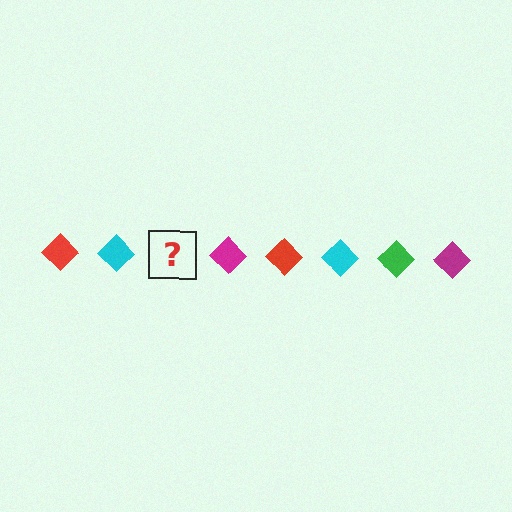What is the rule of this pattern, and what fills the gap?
The rule is that the pattern cycles through red, cyan, green, magenta diamonds. The gap should be filled with a green diamond.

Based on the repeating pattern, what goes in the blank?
The blank should be a green diamond.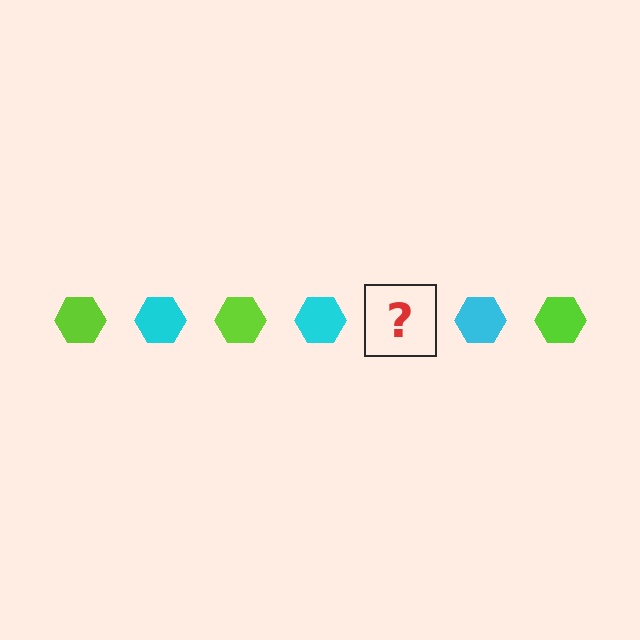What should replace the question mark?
The question mark should be replaced with a lime hexagon.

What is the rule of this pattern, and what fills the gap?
The rule is that the pattern cycles through lime, cyan hexagons. The gap should be filled with a lime hexagon.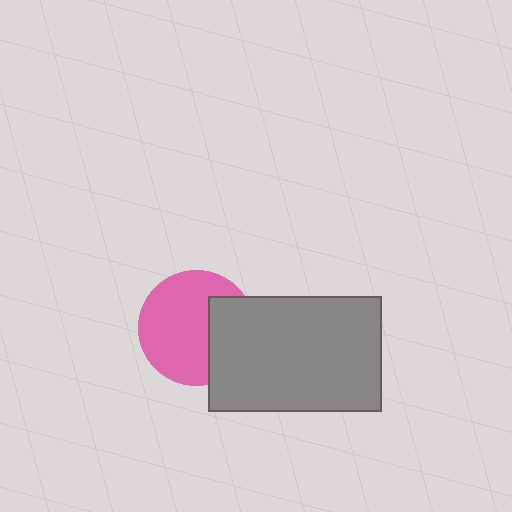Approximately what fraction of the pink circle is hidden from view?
Roughly 33% of the pink circle is hidden behind the gray rectangle.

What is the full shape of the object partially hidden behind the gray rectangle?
The partially hidden object is a pink circle.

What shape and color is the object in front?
The object in front is a gray rectangle.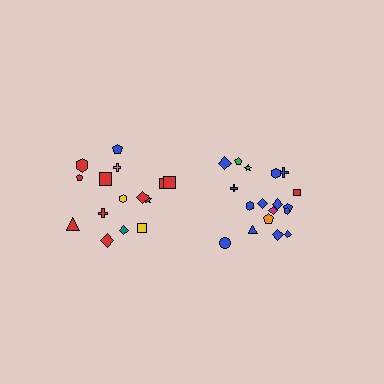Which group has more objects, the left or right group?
The right group.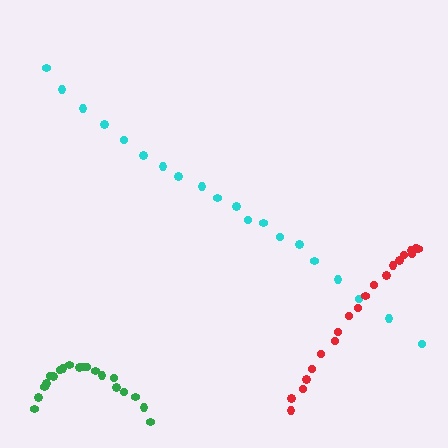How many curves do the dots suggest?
There are 3 distinct paths.